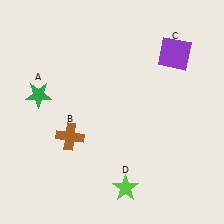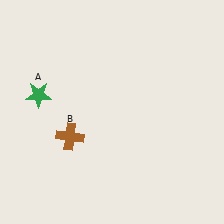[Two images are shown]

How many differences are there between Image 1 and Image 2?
There are 2 differences between the two images.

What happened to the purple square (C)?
The purple square (C) was removed in Image 2. It was in the top-right area of Image 1.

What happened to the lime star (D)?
The lime star (D) was removed in Image 2. It was in the bottom-right area of Image 1.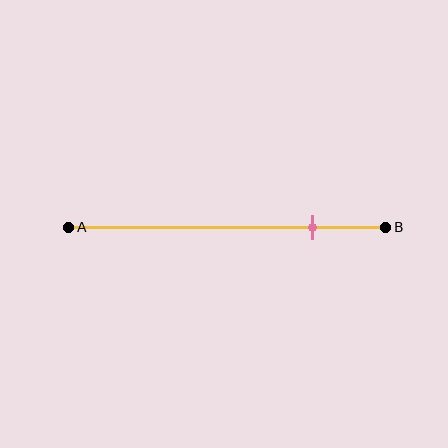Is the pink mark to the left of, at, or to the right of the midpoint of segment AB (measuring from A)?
The pink mark is to the right of the midpoint of segment AB.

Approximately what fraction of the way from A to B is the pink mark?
The pink mark is approximately 75% of the way from A to B.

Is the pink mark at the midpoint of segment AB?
No, the mark is at about 75% from A, not at the 50% midpoint.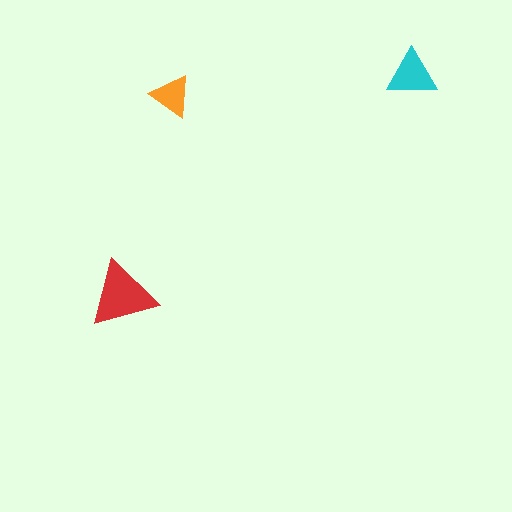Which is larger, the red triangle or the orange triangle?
The red one.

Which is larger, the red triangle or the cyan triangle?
The red one.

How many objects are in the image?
There are 3 objects in the image.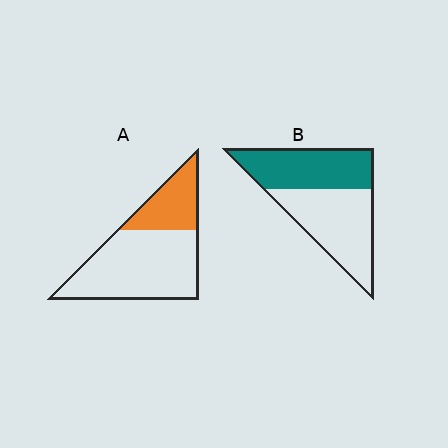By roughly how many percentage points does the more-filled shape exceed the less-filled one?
By roughly 15 percentage points (B over A).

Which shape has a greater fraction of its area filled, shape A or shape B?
Shape B.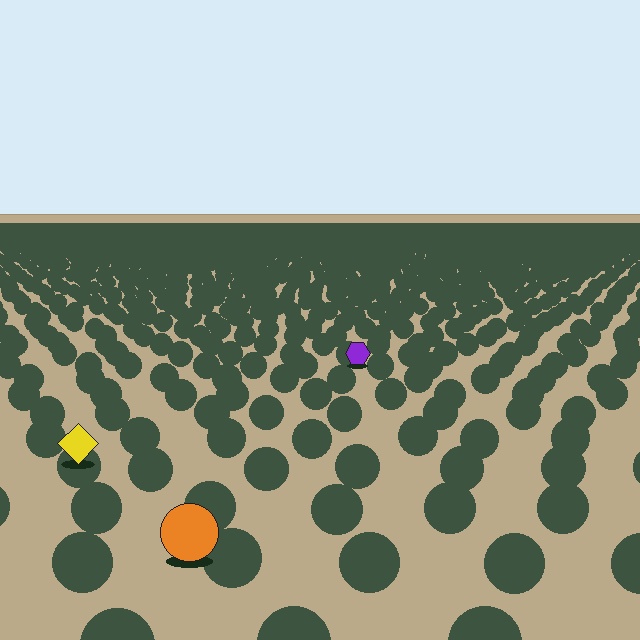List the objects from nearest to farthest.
From nearest to farthest: the orange circle, the yellow diamond, the purple hexagon.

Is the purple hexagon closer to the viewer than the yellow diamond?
No. The yellow diamond is closer — you can tell from the texture gradient: the ground texture is coarser near it.